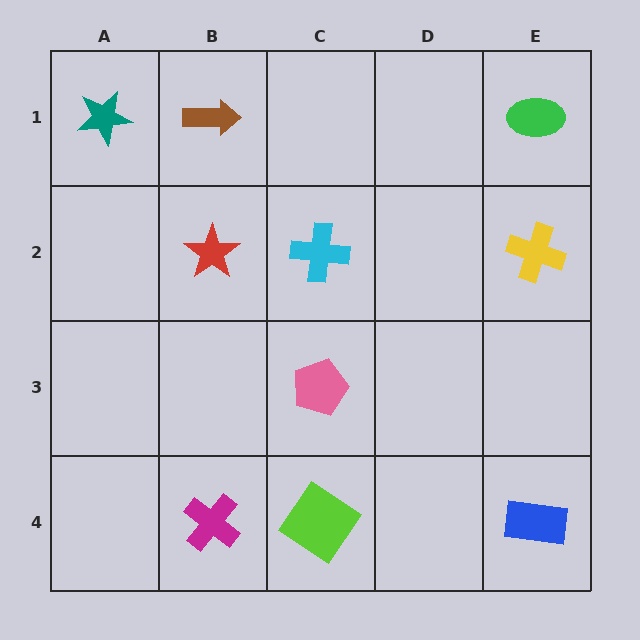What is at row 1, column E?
A green ellipse.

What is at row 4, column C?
A lime diamond.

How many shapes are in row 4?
3 shapes.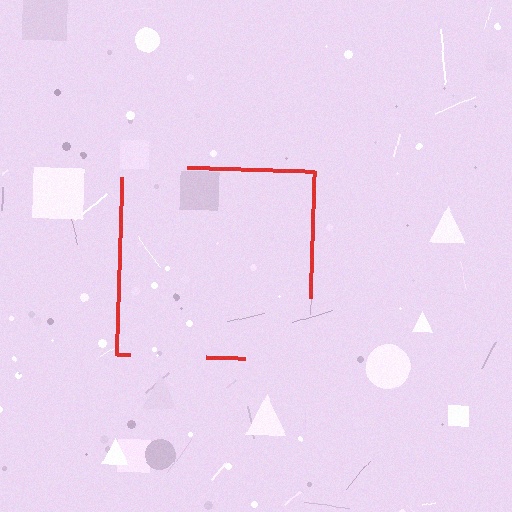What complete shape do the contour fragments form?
The contour fragments form a square.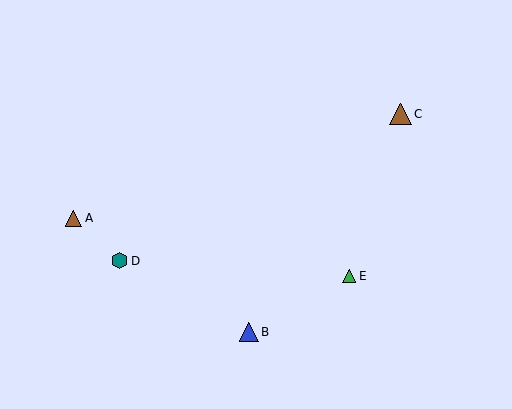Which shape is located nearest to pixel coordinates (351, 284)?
The green triangle (labeled E) at (349, 276) is nearest to that location.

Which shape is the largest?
The brown triangle (labeled C) is the largest.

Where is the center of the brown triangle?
The center of the brown triangle is at (74, 218).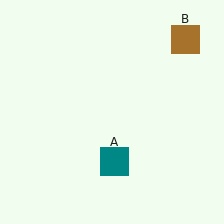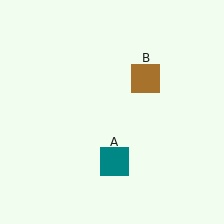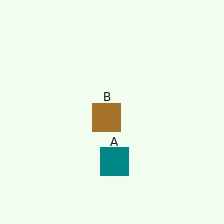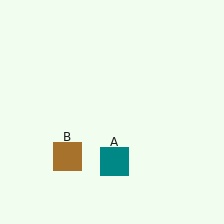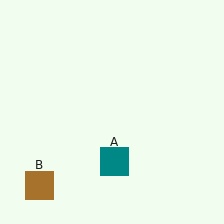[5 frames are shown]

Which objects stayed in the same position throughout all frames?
Teal square (object A) remained stationary.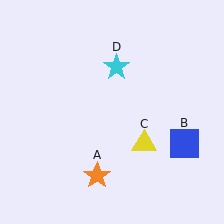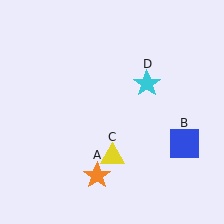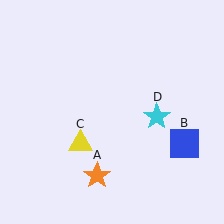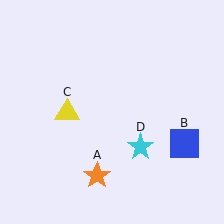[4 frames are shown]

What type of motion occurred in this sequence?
The yellow triangle (object C), cyan star (object D) rotated clockwise around the center of the scene.